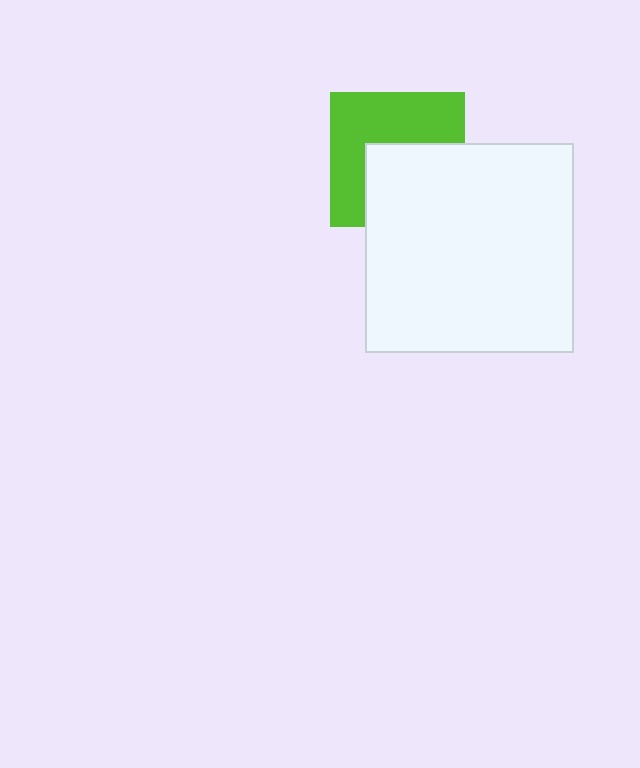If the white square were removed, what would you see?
You would see the complete lime square.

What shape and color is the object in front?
The object in front is a white square.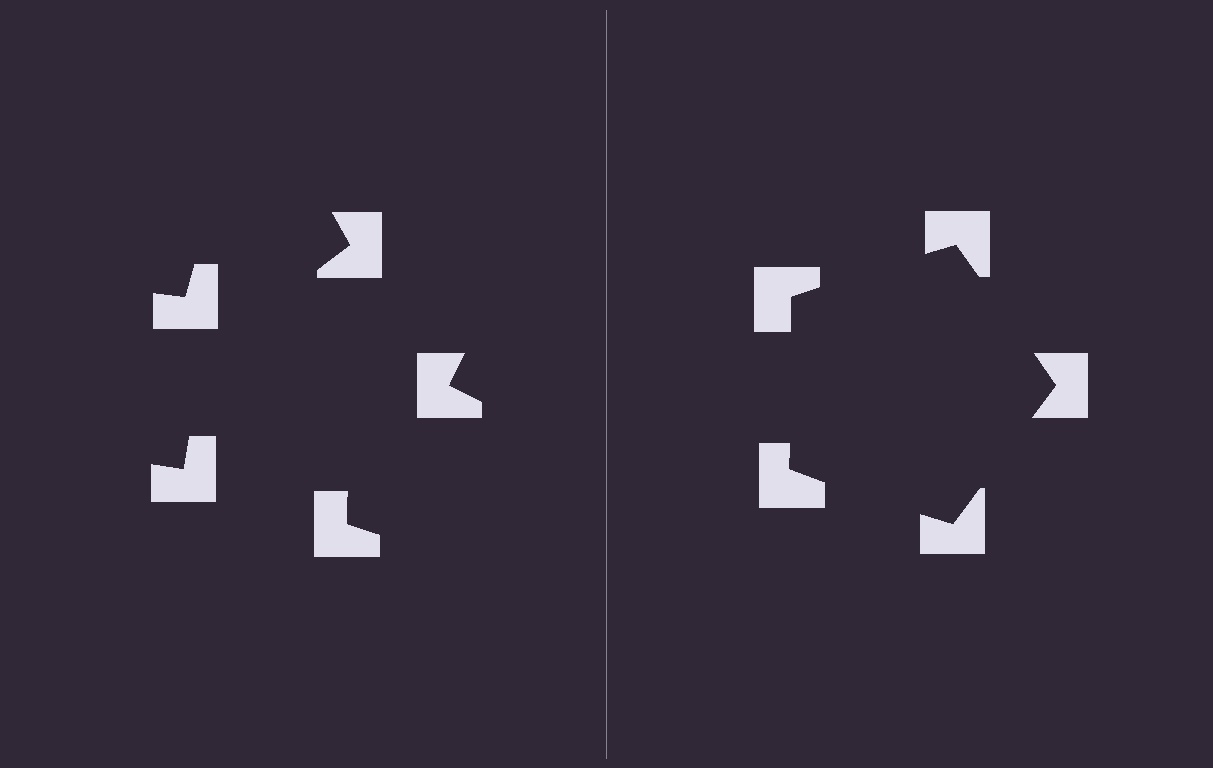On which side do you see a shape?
An illusory pentagon appears on the right side. On the left side the wedge cuts are rotated, so no coherent shape forms.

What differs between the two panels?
The notched squares are positioned identically on both sides; only the wedge orientations differ. On the right they align to a pentagon; on the left they are misaligned.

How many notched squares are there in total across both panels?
10 — 5 on each side.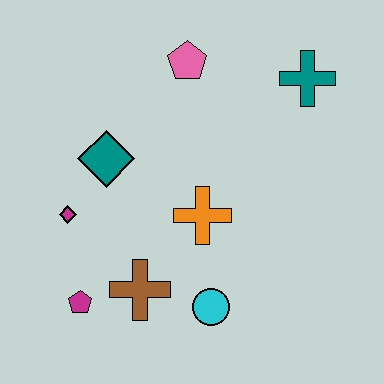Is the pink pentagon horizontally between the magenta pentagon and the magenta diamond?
No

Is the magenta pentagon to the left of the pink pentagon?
Yes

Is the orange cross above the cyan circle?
Yes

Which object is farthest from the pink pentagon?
The magenta pentagon is farthest from the pink pentagon.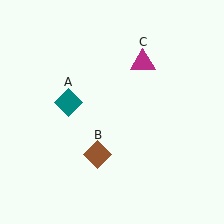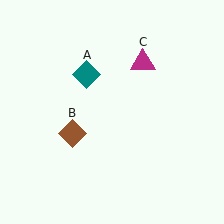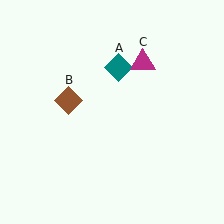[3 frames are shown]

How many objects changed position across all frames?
2 objects changed position: teal diamond (object A), brown diamond (object B).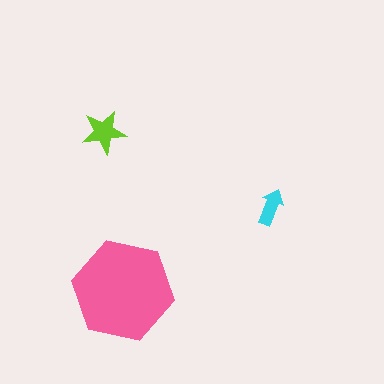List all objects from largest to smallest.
The pink hexagon, the lime star, the cyan arrow.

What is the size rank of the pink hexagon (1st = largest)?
1st.